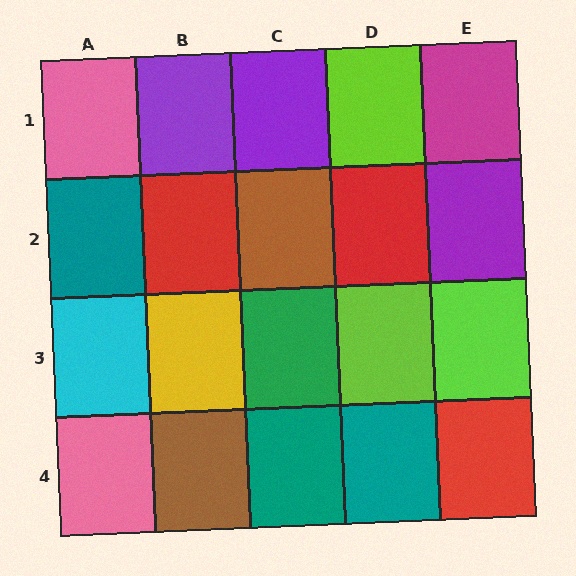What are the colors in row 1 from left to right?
Pink, purple, purple, lime, magenta.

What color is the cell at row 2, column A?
Teal.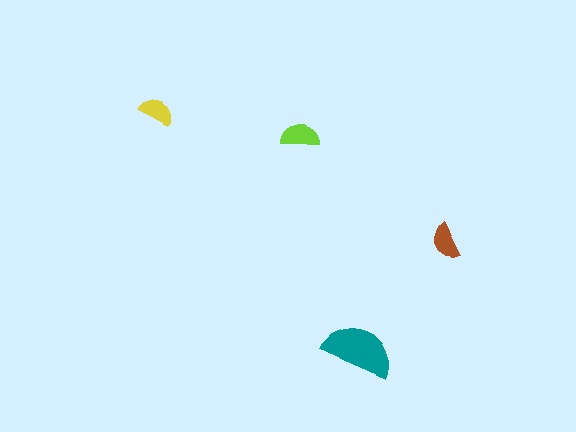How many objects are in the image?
There are 4 objects in the image.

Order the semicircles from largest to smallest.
the teal one, the lime one, the brown one, the yellow one.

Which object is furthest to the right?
The brown semicircle is rightmost.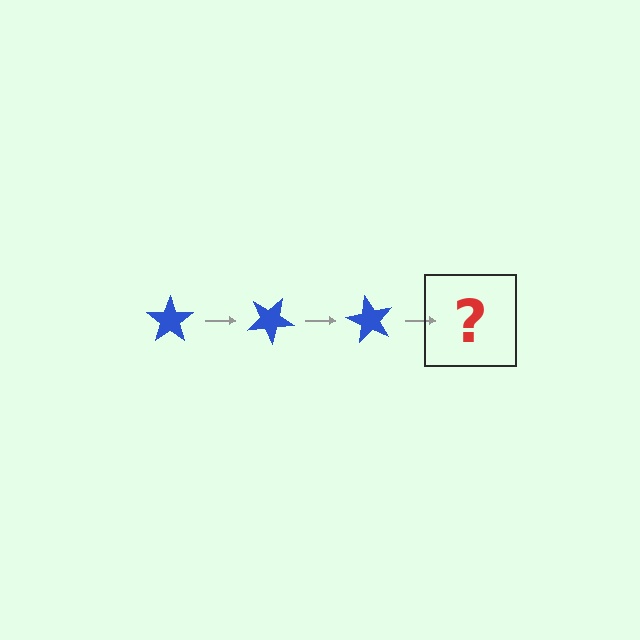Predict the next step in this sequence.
The next step is a blue star rotated 90 degrees.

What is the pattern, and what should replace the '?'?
The pattern is that the star rotates 30 degrees each step. The '?' should be a blue star rotated 90 degrees.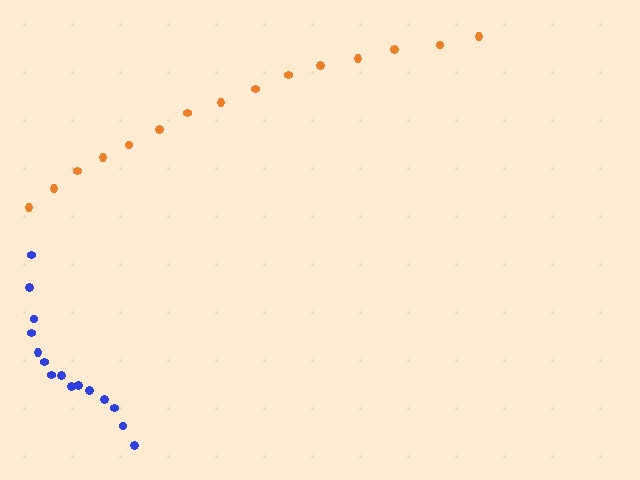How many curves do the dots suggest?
There are 2 distinct paths.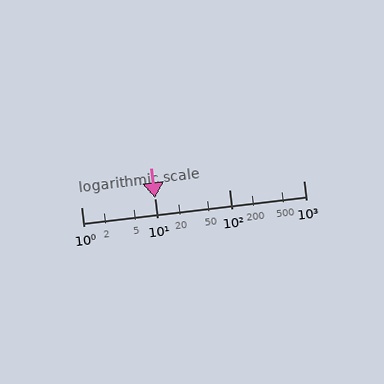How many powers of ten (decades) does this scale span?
The scale spans 3 decades, from 1 to 1000.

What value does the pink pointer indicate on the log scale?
The pointer indicates approximately 10.